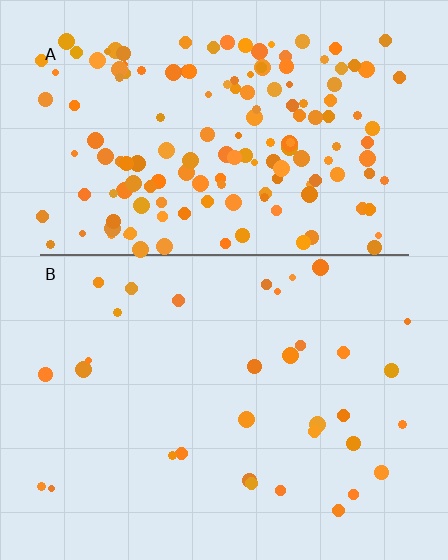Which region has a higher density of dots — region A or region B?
A (the top).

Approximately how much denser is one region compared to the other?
Approximately 4.7× — region A over region B.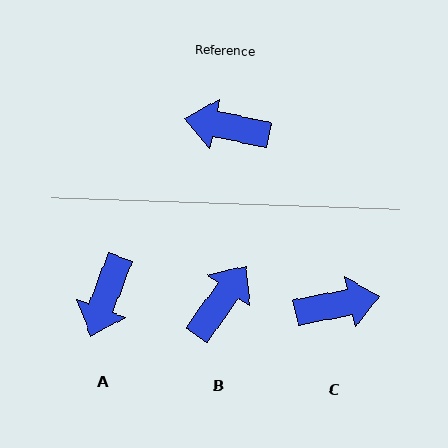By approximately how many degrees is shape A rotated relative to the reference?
Approximately 81 degrees counter-clockwise.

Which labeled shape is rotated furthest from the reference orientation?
C, about 158 degrees away.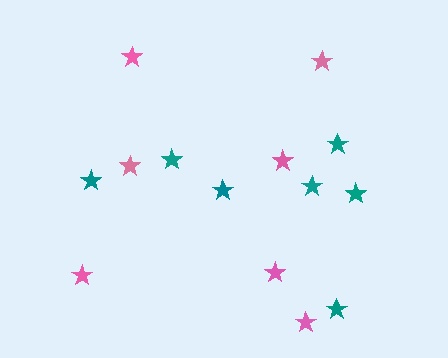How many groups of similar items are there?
There are 2 groups: one group of pink stars (7) and one group of teal stars (7).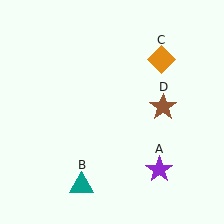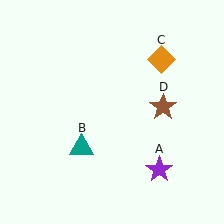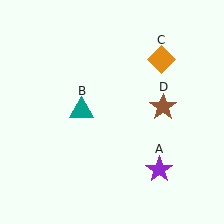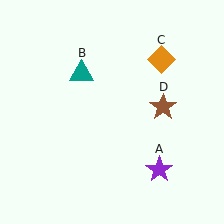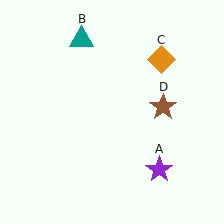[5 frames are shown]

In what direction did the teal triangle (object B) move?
The teal triangle (object B) moved up.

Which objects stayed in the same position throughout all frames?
Purple star (object A) and orange diamond (object C) and brown star (object D) remained stationary.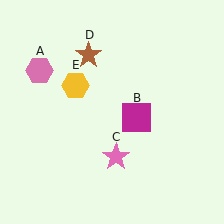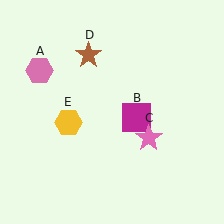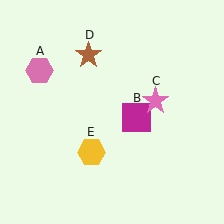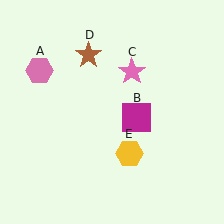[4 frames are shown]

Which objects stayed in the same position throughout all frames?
Pink hexagon (object A) and magenta square (object B) and brown star (object D) remained stationary.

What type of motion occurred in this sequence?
The pink star (object C), yellow hexagon (object E) rotated counterclockwise around the center of the scene.